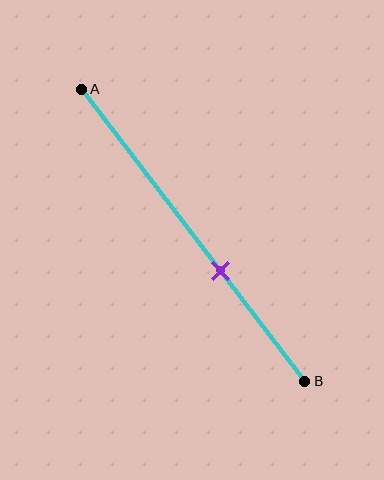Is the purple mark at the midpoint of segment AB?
No, the mark is at about 60% from A, not at the 50% midpoint.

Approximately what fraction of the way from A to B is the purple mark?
The purple mark is approximately 60% of the way from A to B.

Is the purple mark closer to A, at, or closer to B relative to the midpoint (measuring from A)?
The purple mark is closer to point B than the midpoint of segment AB.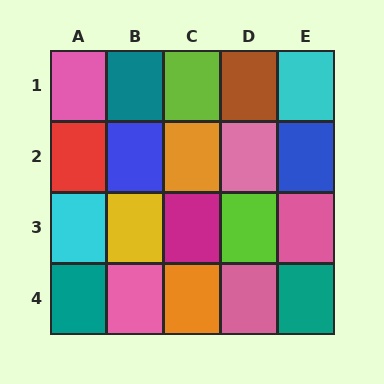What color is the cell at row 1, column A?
Pink.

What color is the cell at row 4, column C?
Orange.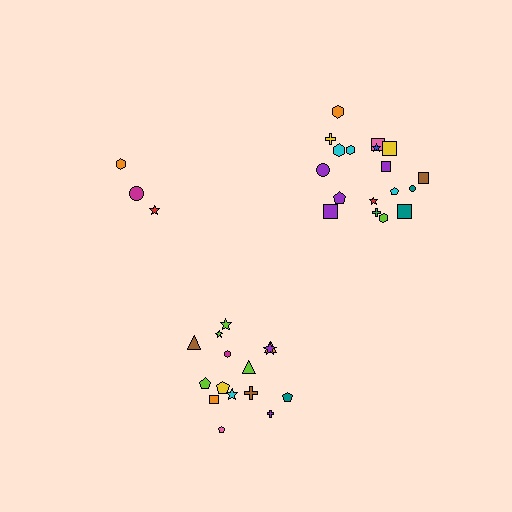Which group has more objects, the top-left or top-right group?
The top-right group.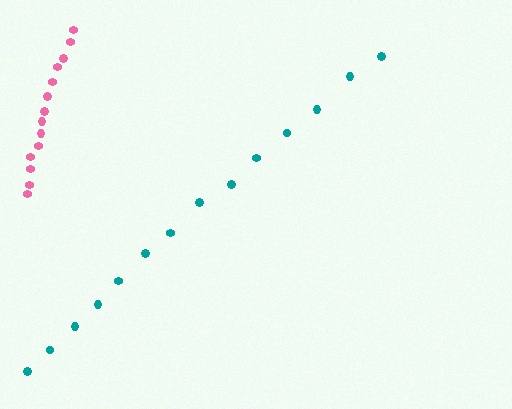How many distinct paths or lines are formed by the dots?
There are 2 distinct paths.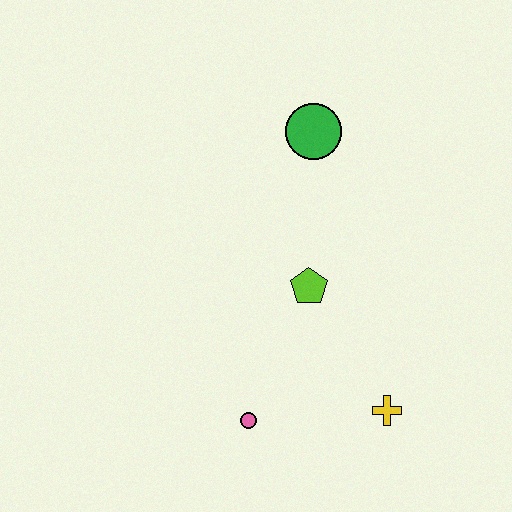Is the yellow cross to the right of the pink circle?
Yes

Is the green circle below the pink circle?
No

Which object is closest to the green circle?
The lime pentagon is closest to the green circle.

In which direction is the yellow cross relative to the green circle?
The yellow cross is below the green circle.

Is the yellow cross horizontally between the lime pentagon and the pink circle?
No